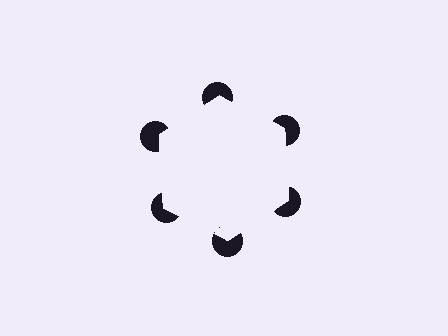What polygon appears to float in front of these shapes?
An illusory hexagon — its edges are inferred from the aligned wedge cuts in the pac-man discs, not physically drawn.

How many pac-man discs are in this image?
There are 6 — one at each vertex of the illusory hexagon.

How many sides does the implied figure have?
6 sides.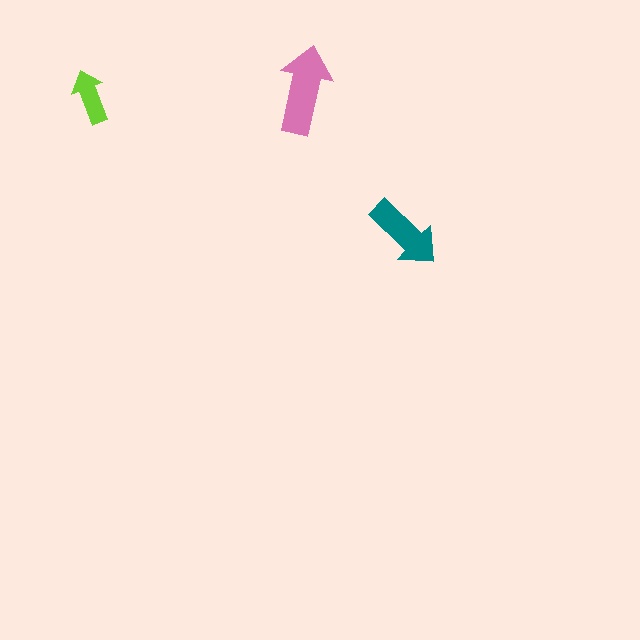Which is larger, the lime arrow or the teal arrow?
The teal one.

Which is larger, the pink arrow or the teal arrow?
The pink one.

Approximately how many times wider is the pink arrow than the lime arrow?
About 1.5 times wider.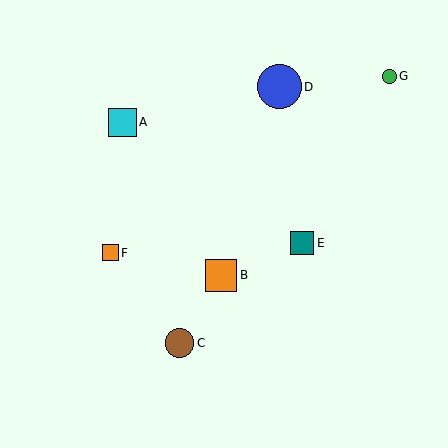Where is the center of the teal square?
The center of the teal square is at (302, 243).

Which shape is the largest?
The blue circle (labeled D) is the largest.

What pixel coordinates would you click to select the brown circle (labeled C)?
Click at (179, 343) to select the brown circle C.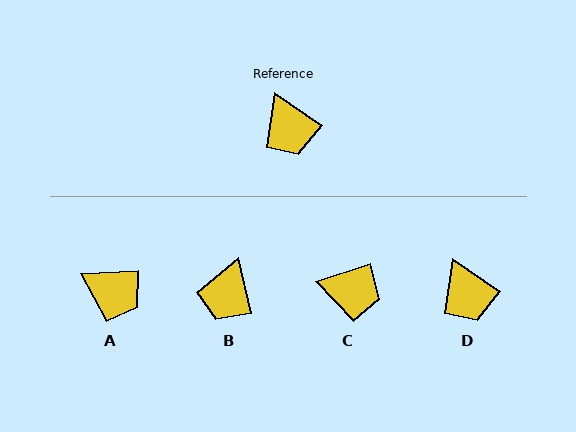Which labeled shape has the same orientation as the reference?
D.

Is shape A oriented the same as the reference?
No, it is off by about 37 degrees.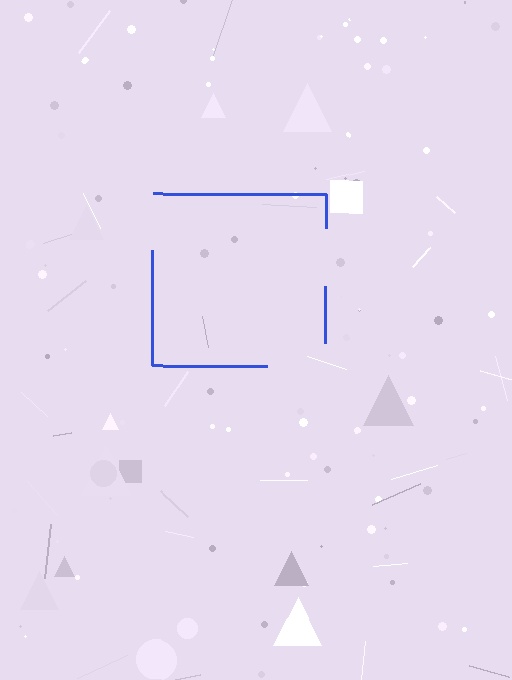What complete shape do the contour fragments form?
The contour fragments form a square.